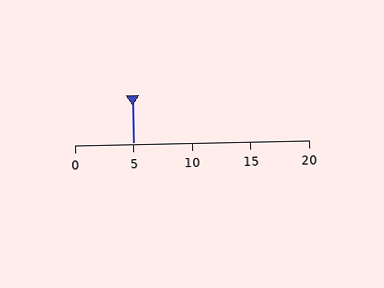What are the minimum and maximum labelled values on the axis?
The axis runs from 0 to 20.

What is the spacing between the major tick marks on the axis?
The major ticks are spaced 5 apart.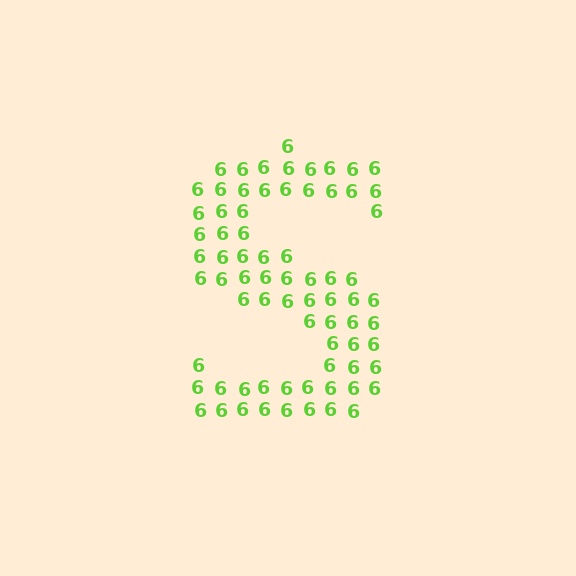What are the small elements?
The small elements are digit 6's.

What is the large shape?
The large shape is the letter S.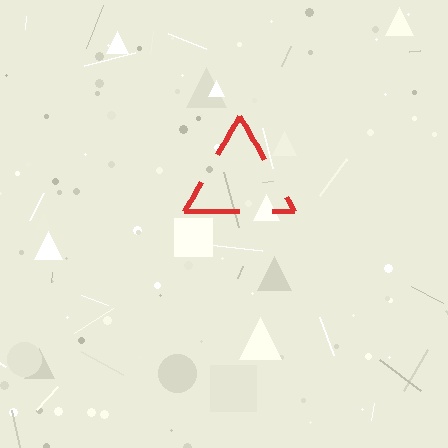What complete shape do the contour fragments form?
The contour fragments form a triangle.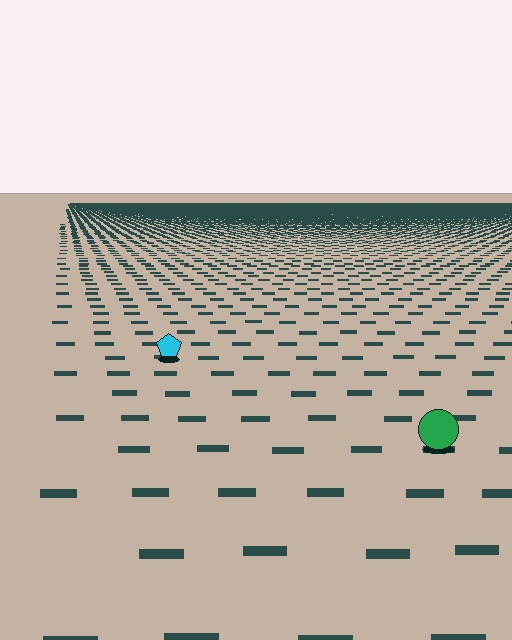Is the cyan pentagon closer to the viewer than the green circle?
No. The green circle is closer — you can tell from the texture gradient: the ground texture is coarser near it.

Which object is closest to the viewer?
The green circle is closest. The texture marks near it are larger and more spread out.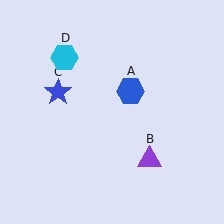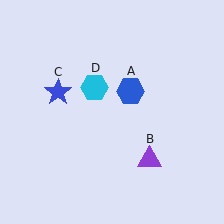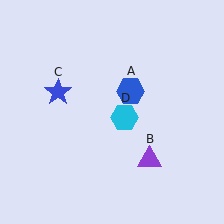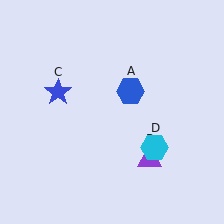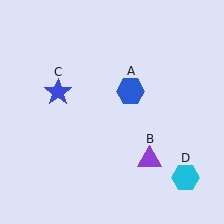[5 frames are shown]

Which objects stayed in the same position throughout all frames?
Blue hexagon (object A) and purple triangle (object B) and blue star (object C) remained stationary.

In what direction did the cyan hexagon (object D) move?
The cyan hexagon (object D) moved down and to the right.